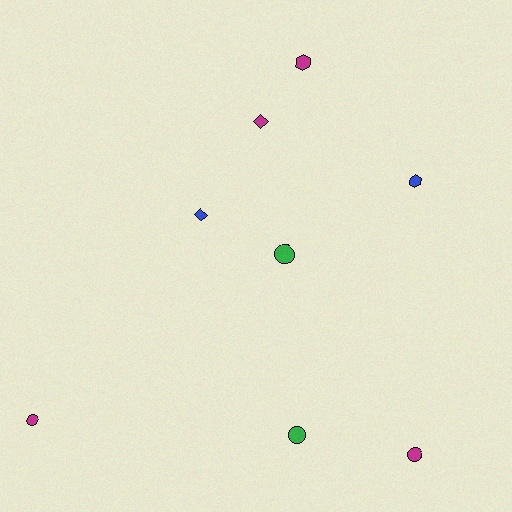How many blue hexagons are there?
There is 1 blue hexagon.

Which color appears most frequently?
Magenta, with 4 objects.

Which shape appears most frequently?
Circle, with 4 objects.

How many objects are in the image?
There are 8 objects.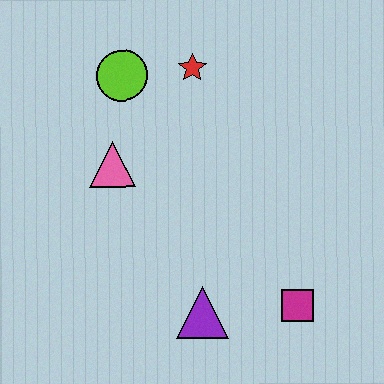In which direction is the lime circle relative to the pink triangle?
The lime circle is above the pink triangle.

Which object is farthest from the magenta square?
The lime circle is farthest from the magenta square.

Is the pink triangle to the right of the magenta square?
No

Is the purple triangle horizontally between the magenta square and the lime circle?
Yes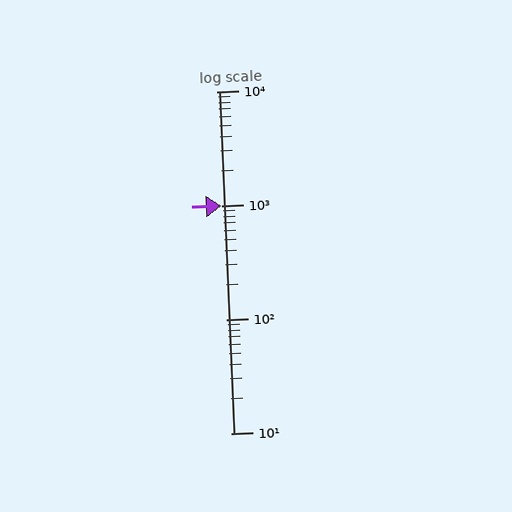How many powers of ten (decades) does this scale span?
The scale spans 3 decades, from 10 to 10000.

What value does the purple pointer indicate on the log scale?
The pointer indicates approximately 990.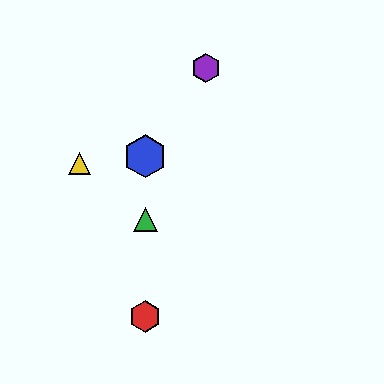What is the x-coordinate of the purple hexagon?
The purple hexagon is at x≈206.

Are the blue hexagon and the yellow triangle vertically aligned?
No, the blue hexagon is at x≈145 and the yellow triangle is at x≈80.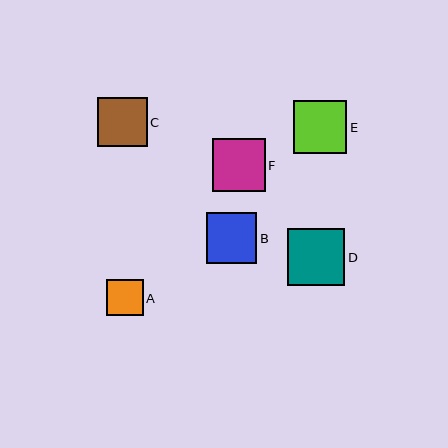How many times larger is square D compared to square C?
Square D is approximately 1.2 times the size of square C.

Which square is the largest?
Square D is the largest with a size of approximately 57 pixels.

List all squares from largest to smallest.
From largest to smallest: D, F, E, B, C, A.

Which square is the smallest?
Square A is the smallest with a size of approximately 37 pixels.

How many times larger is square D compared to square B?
Square D is approximately 1.1 times the size of square B.